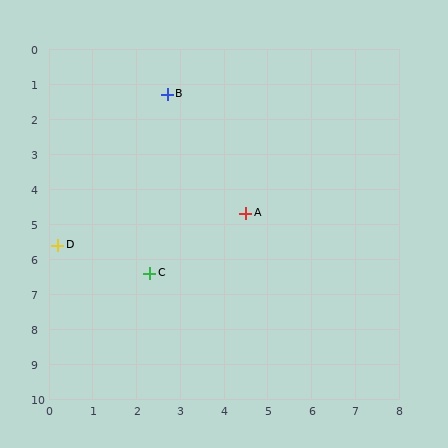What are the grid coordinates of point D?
Point D is at approximately (0.2, 5.6).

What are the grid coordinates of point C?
Point C is at approximately (2.3, 6.4).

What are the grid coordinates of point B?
Point B is at approximately (2.7, 1.3).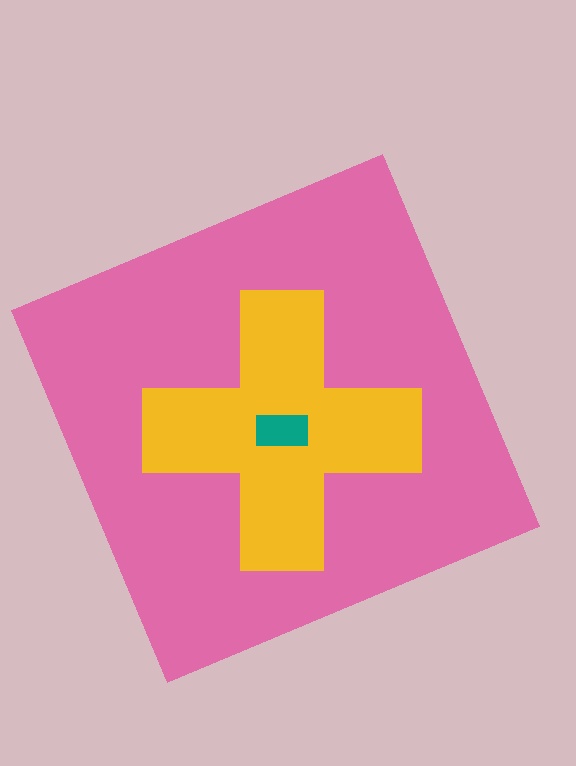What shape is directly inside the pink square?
The yellow cross.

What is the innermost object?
The teal rectangle.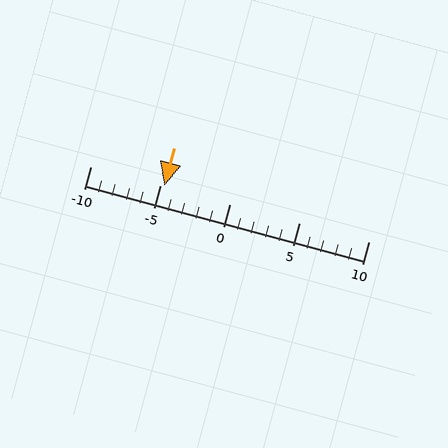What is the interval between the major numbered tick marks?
The major tick marks are spaced 5 units apart.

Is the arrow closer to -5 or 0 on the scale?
The arrow is closer to -5.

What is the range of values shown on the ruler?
The ruler shows values from -10 to 10.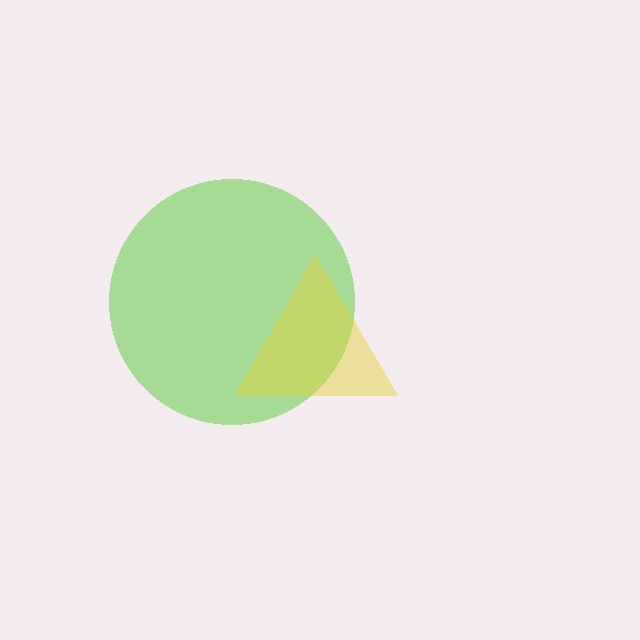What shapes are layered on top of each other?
The layered shapes are: a lime circle, a yellow triangle.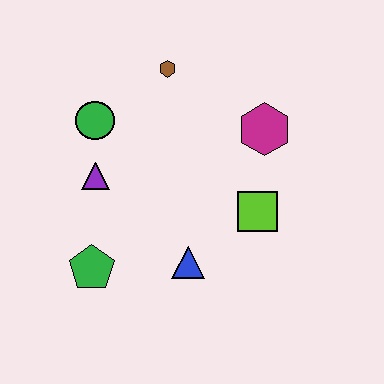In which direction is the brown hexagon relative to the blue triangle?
The brown hexagon is above the blue triangle.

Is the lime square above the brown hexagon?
No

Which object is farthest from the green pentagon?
The magenta hexagon is farthest from the green pentagon.